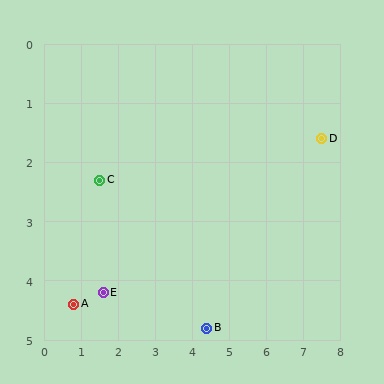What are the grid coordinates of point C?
Point C is at approximately (1.5, 2.3).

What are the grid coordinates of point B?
Point B is at approximately (4.4, 4.8).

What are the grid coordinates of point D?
Point D is at approximately (7.5, 1.6).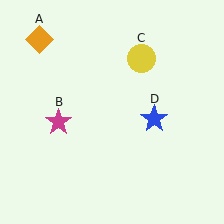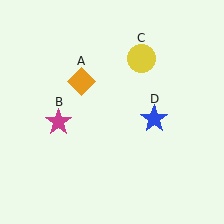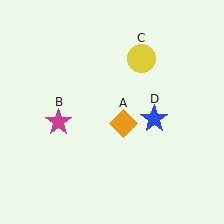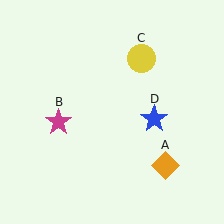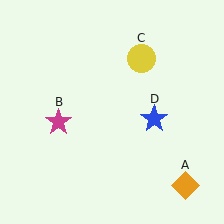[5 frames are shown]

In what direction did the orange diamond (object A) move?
The orange diamond (object A) moved down and to the right.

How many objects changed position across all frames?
1 object changed position: orange diamond (object A).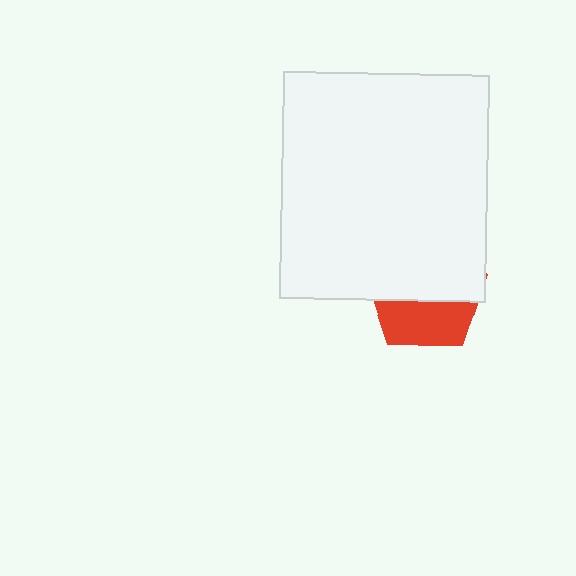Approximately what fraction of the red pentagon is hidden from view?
Roughly 61% of the red pentagon is hidden behind the white rectangle.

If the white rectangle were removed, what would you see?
You would see the complete red pentagon.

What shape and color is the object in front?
The object in front is a white rectangle.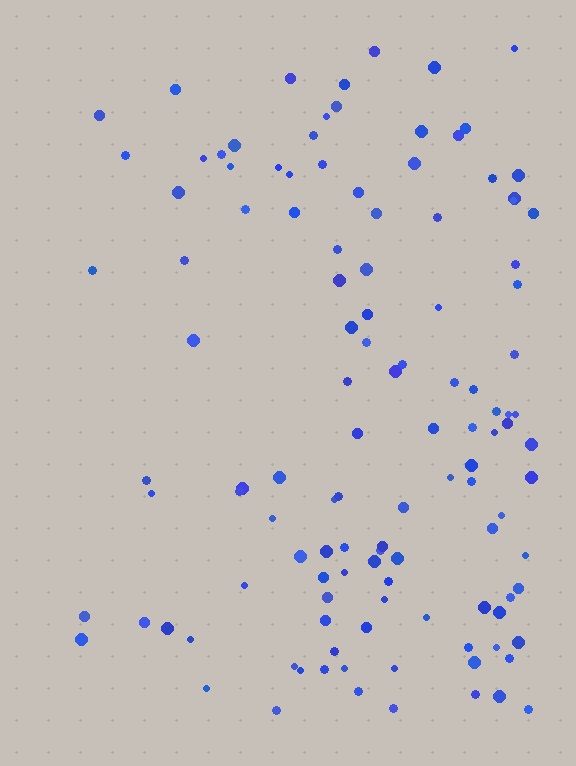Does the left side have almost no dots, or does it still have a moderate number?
Still a moderate number, just noticeably fewer than the right.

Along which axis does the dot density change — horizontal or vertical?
Horizontal.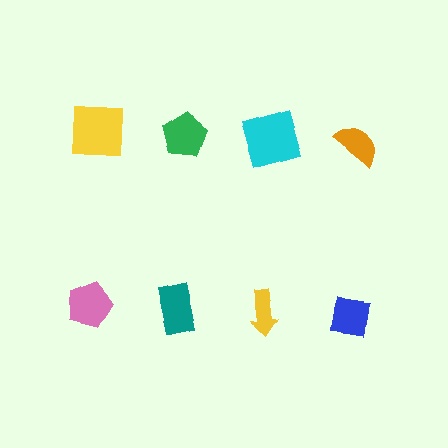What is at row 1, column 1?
A yellow square.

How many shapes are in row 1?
4 shapes.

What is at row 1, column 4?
An orange semicircle.